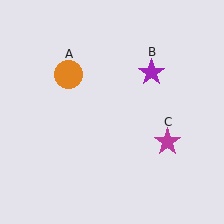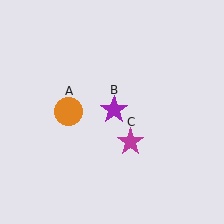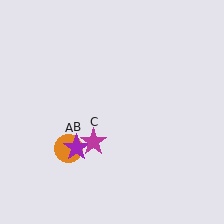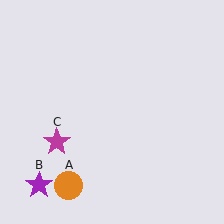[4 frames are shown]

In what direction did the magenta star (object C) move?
The magenta star (object C) moved left.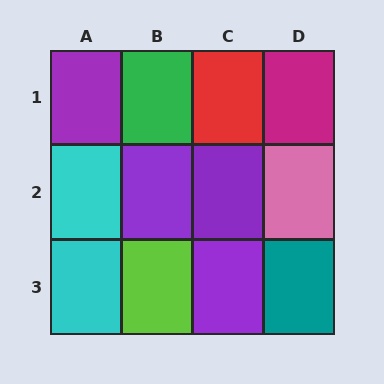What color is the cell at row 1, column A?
Purple.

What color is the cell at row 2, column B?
Purple.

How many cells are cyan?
2 cells are cyan.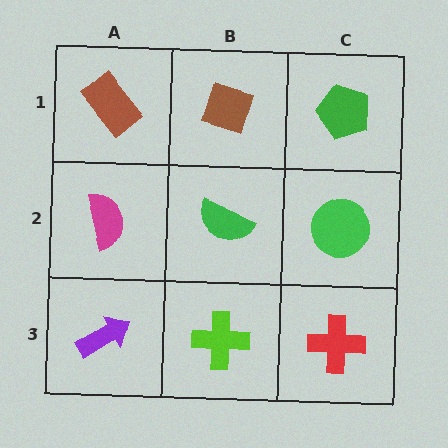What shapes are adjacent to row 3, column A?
A magenta semicircle (row 2, column A), a lime cross (row 3, column B).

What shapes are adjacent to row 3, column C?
A green circle (row 2, column C), a lime cross (row 3, column B).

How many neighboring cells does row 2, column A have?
3.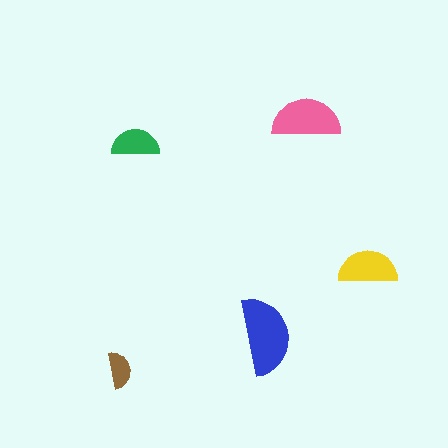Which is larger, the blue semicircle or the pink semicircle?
The blue one.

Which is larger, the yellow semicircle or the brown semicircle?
The yellow one.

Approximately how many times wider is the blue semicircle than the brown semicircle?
About 2 times wider.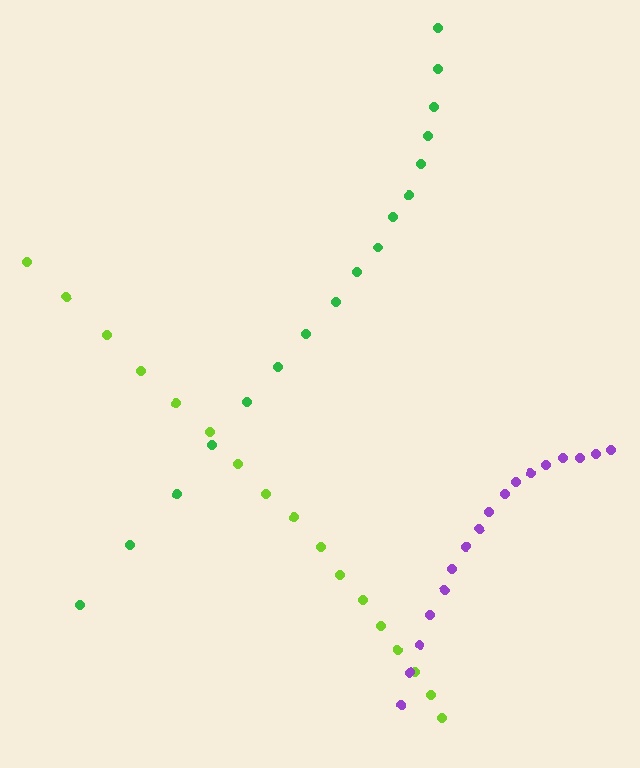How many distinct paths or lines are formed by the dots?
There are 3 distinct paths.